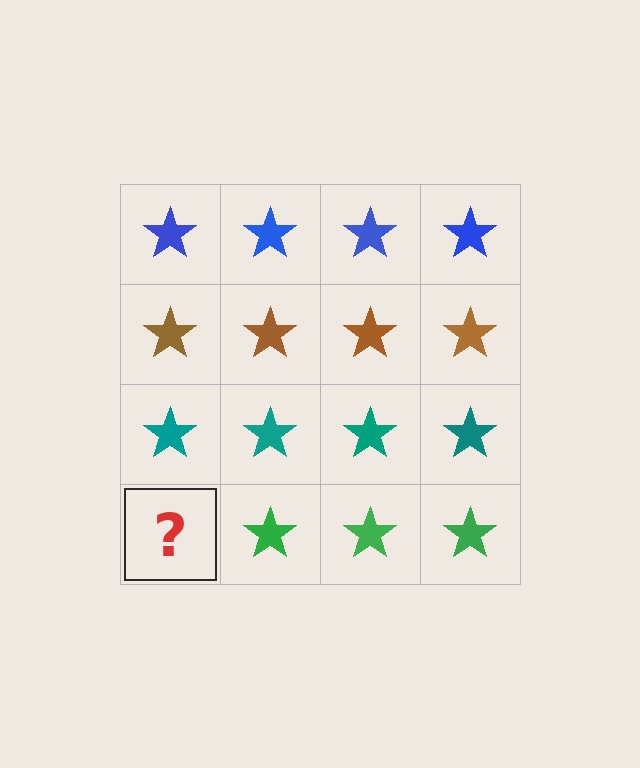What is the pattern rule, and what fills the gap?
The rule is that each row has a consistent color. The gap should be filled with a green star.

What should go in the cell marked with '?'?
The missing cell should contain a green star.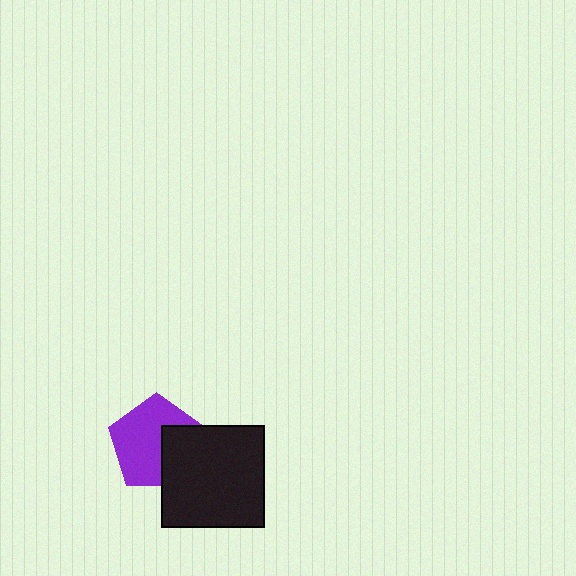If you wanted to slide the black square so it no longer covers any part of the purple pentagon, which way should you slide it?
Slide it right — that is the most direct way to separate the two shapes.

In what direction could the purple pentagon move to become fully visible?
The purple pentagon could move left. That would shift it out from behind the black square entirely.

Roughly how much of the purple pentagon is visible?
Most of it is visible (roughly 66%).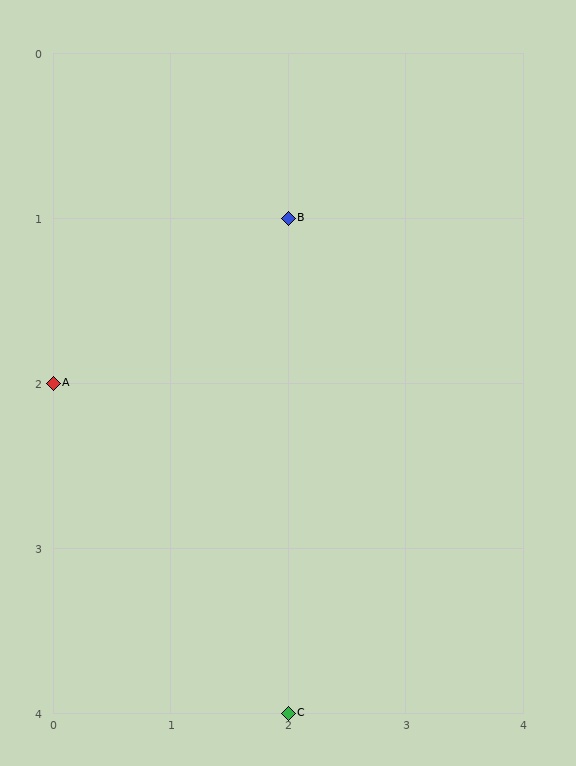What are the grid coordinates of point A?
Point A is at grid coordinates (0, 2).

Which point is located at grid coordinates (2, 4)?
Point C is at (2, 4).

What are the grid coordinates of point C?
Point C is at grid coordinates (2, 4).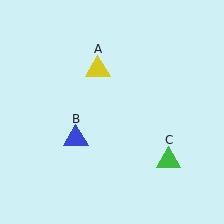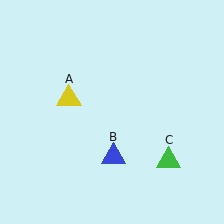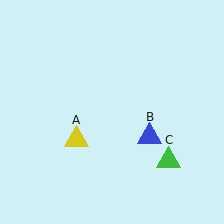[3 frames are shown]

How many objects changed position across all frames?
2 objects changed position: yellow triangle (object A), blue triangle (object B).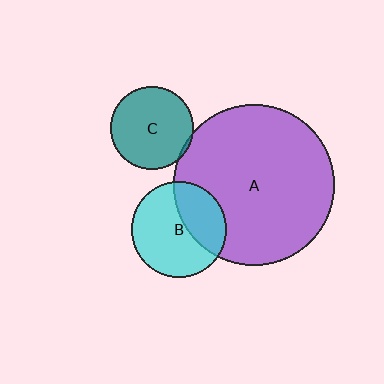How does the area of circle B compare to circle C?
Approximately 1.3 times.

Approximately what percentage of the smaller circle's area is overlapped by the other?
Approximately 35%.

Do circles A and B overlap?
Yes.